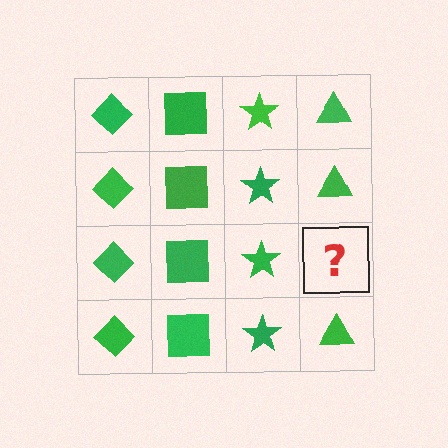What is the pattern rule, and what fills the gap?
The rule is that each column has a consistent shape. The gap should be filled with a green triangle.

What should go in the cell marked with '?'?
The missing cell should contain a green triangle.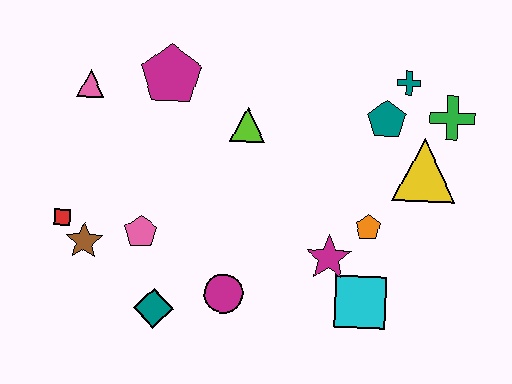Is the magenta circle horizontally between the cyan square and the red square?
Yes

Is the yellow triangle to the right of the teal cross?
Yes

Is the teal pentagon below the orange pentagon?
No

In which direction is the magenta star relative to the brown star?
The magenta star is to the right of the brown star.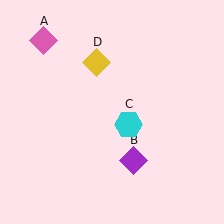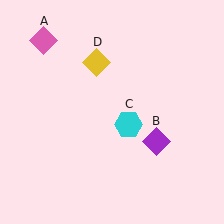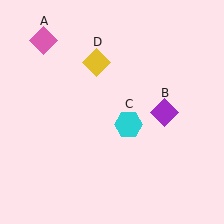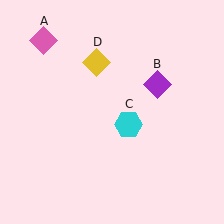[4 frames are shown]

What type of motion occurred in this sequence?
The purple diamond (object B) rotated counterclockwise around the center of the scene.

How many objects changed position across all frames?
1 object changed position: purple diamond (object B).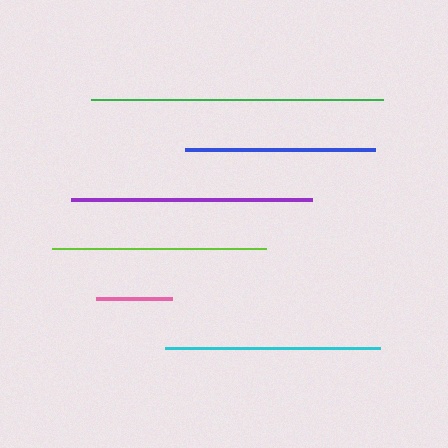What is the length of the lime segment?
The lime segment is approximately 214 pixels long.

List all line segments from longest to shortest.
From longest to shortest: green, purple, cyan, lime, blue, pink.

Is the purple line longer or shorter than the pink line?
The purple line is longer than the pink line.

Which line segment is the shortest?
The pink line is the shortest at approximately 76 pixels.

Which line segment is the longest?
The green line is the longest at approximately 291 pixels.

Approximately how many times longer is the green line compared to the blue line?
The green line is approximately 1.5 times the length of the blue line.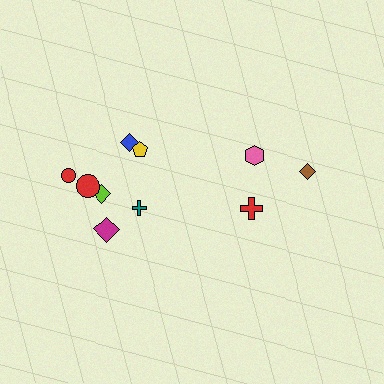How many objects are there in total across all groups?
There are 10 objects.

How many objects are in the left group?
There are 7 objects.